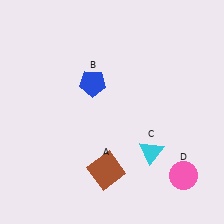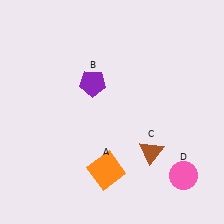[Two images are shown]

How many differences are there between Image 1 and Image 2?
There are 3 differences between the two images.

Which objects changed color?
A changed from brown to orange. B changed from blue to purple. C changed from cyan to brown.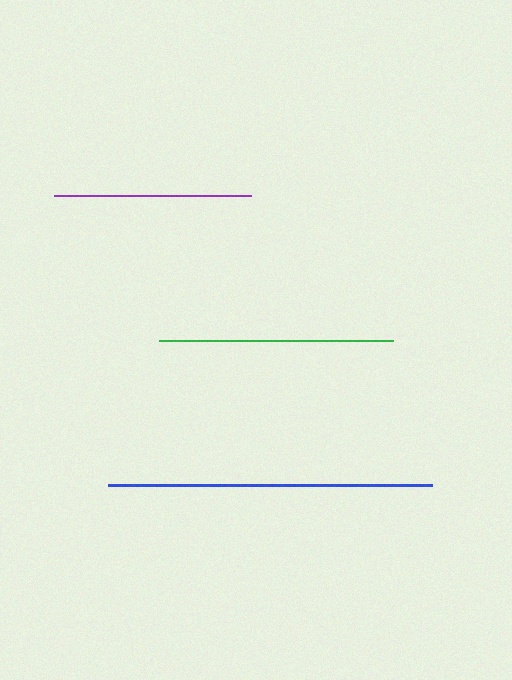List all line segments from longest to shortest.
From longest to shortest: blue, green, purple.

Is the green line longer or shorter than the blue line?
The blue line is longer than the green line.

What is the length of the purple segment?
The purple segment is approximately 197 pixels long.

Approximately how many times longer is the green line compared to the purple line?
The green line is approximately 1.2 times the length of the purple line.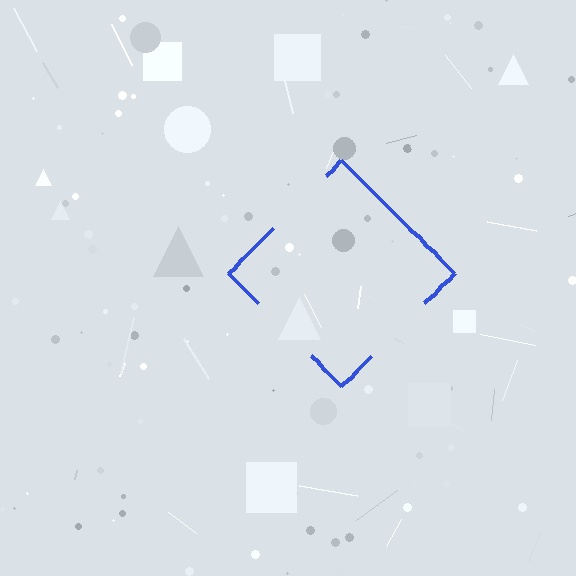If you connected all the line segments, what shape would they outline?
They would outline a diamond.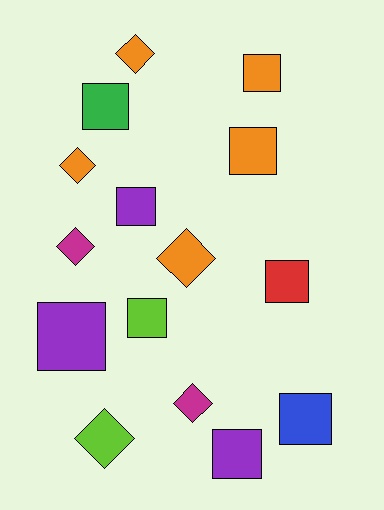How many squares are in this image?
There are 9 squares.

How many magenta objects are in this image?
There are 2 magenta objects.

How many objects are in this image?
There are 15 objects.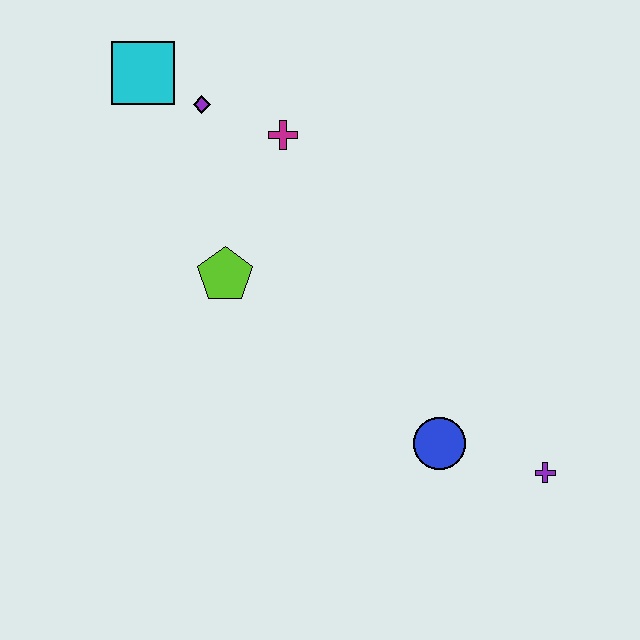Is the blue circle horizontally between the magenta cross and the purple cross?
Yes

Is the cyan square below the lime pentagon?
No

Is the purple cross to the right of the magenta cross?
Yes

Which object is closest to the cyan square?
The purple diamond is closest to the cyan square.